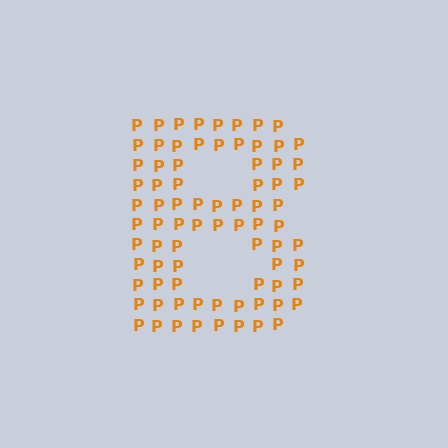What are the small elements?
The small elements are letter P's.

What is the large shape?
The large shape is the letter B.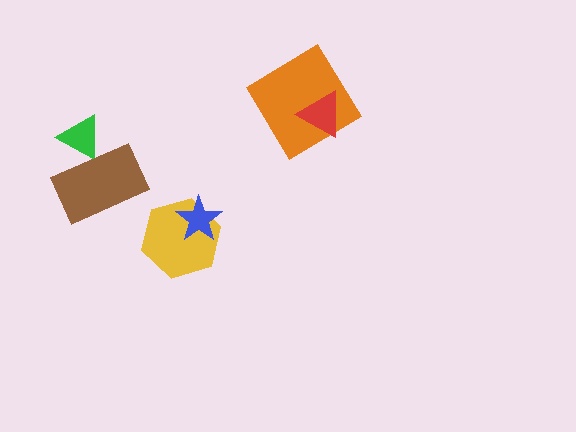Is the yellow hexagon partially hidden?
Yes, it is partially covered by another shape.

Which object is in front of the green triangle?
The brown rectangle is in front of the green triangle.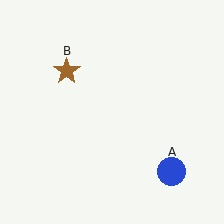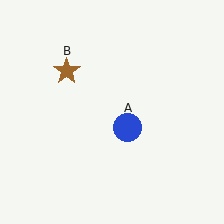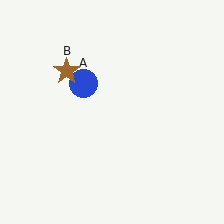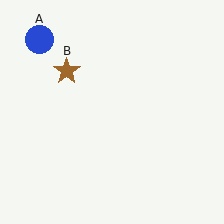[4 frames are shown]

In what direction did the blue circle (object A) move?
The blue circle (object A) moved up and to the left.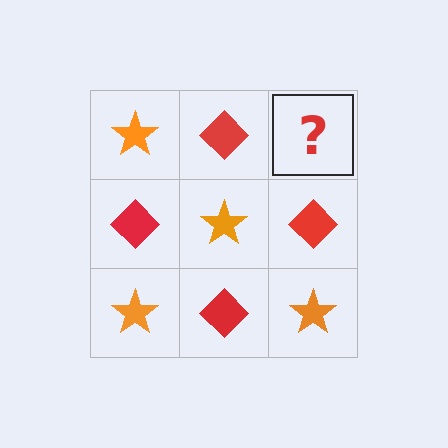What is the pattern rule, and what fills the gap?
The rule is that it alternates orange star and red diamond in a checkerboard pattern. The gap should be filled with an orange star.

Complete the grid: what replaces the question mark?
The question mark should be replaced with an orange star.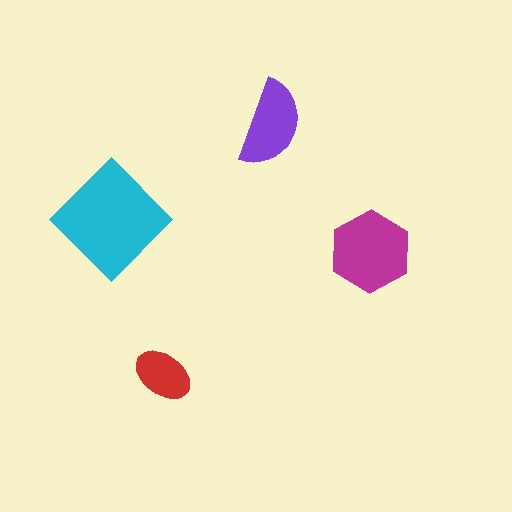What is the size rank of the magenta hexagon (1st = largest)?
2nd.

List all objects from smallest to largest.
The red ellipse, the purple semicircle, the magenta hexagon, the cyan diamond.